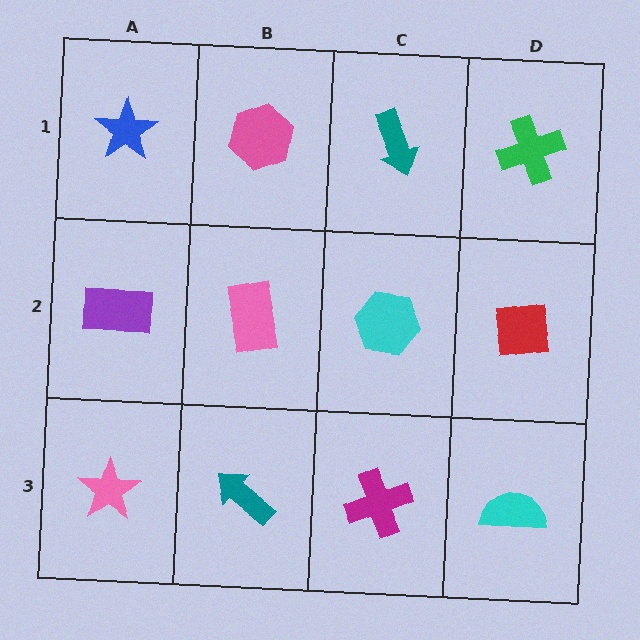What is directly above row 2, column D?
A green cross.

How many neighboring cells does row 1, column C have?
3.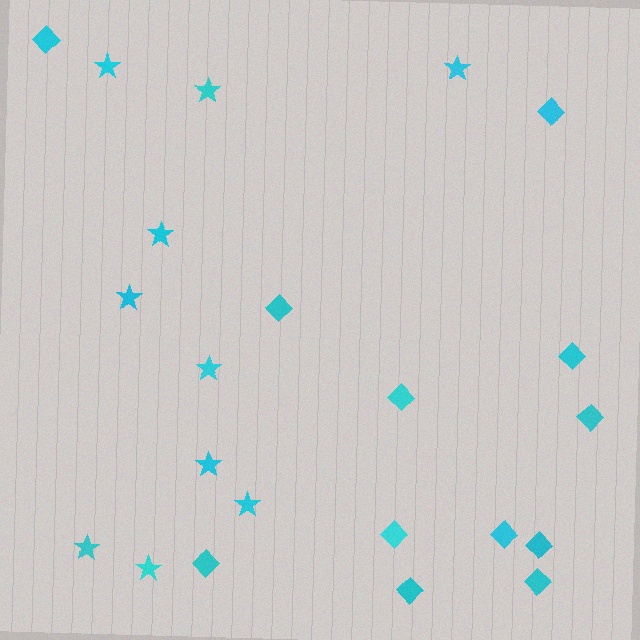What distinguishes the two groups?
There are 2 groups: one group of stars (10) and one group of diamonds (12).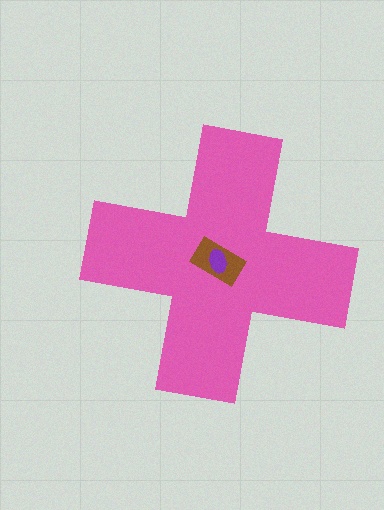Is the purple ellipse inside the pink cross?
Yes.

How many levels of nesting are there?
3.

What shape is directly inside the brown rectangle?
The purple ellipse.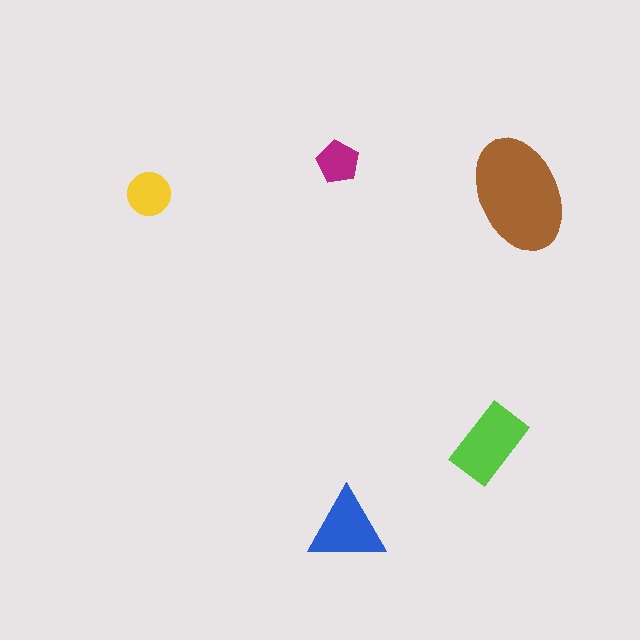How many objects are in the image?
There are 5 objects in the image.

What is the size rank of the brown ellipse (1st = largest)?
1st.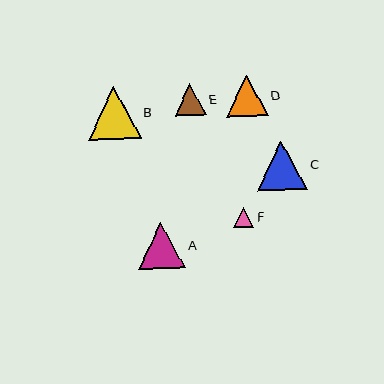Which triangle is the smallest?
Triangle F is the smallest with a size of approximately 20 pixels.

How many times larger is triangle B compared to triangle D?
Triangle B is approximately 1.3 times the size of triangle D.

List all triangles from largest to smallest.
From largest to smallest: B, C, A, D, E, F.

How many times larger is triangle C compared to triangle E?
Triangle C is approximately 1.6 times the size of triangle E.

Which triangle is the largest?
Triangle B is the largest with a size of approximately 53 pixels.